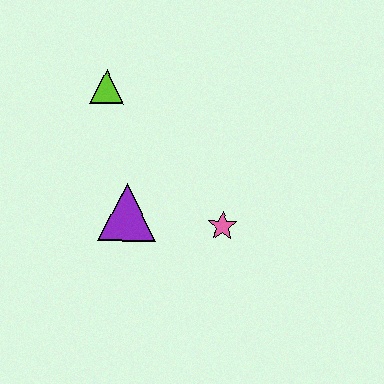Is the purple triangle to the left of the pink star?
Yes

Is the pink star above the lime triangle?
No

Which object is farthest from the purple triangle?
The lime triangle is farthest from the purple triangle.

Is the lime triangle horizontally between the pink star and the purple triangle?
No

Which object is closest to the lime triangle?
The purple triangle is closest to the lime triangle.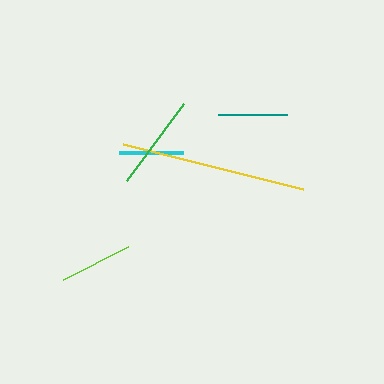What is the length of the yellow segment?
The yellow segment is approximately 185 pixels long.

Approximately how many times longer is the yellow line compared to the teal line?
The yellow line is approximately 2.7 times the length of the teal line.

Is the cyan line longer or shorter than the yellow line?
The yellow line is longer than the cyan line.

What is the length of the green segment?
The green segment is approximately 96 pixels long.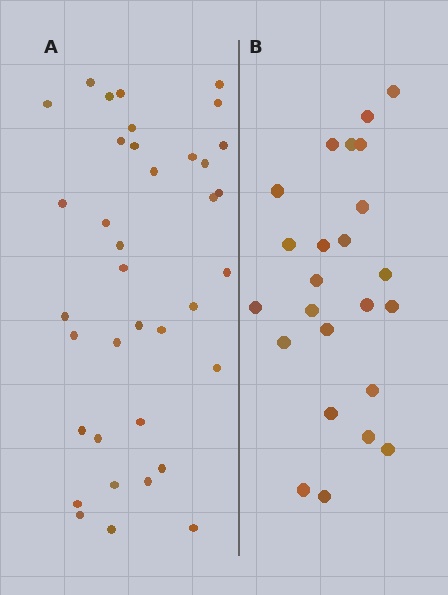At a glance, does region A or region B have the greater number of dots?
Region A (the left region) has more dots.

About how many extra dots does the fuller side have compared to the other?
Region A has approximately 15 more dots than region B.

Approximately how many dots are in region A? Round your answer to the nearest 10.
About 40 dots. (The exact count is 37, which rounds to 40.)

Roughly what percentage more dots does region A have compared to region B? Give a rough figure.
About 55% more.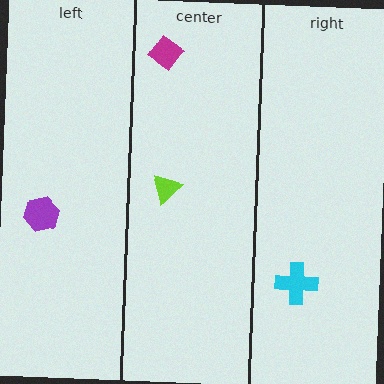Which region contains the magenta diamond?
The center region.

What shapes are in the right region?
The cyan cross.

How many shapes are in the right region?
1.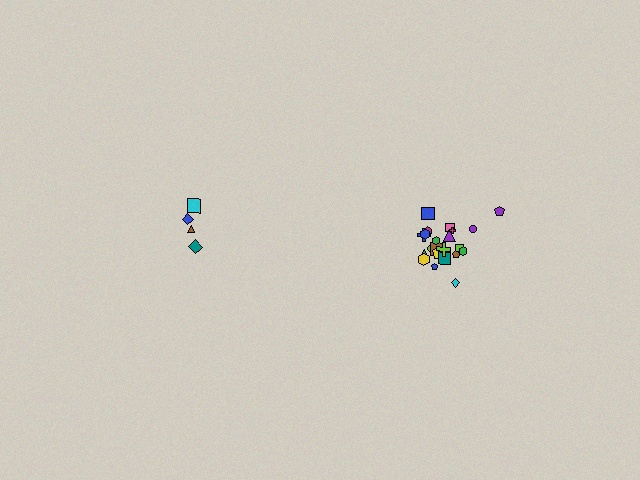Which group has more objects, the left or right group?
The right group.